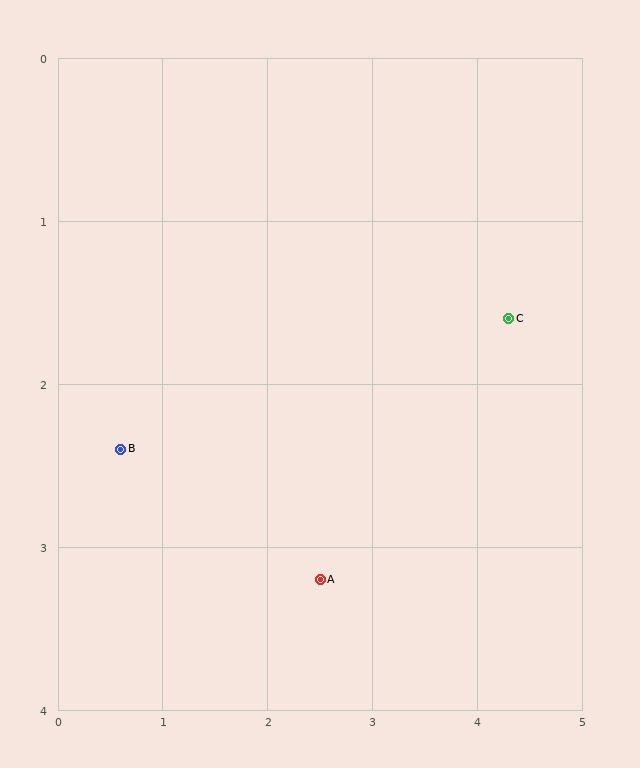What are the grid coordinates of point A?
Point A is at approximately (2.5, 3.2).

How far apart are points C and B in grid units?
Points C and B are about 3.8 grid units apart.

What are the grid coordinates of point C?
Point C is at approximately (4.3, 1.6).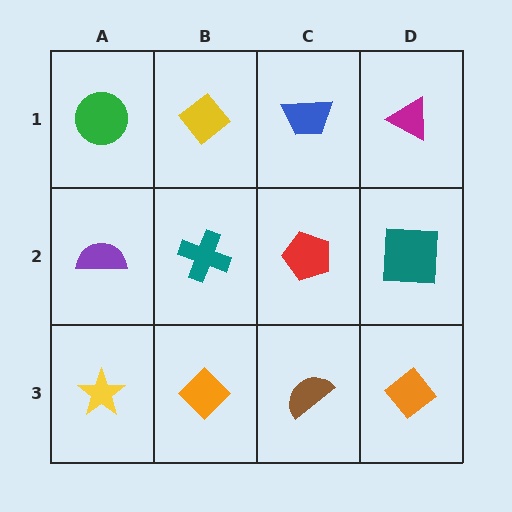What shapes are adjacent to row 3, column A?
A purple semicircle (row 2, column A), an orange diamond (row 3, column B).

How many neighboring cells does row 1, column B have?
3.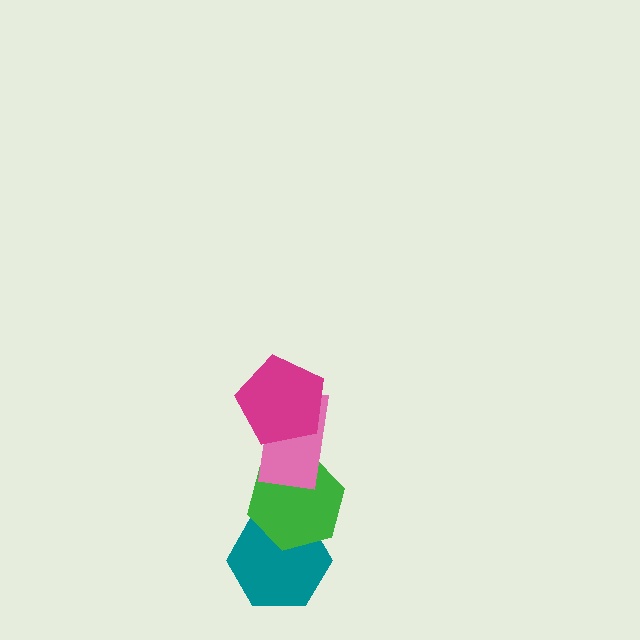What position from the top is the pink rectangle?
The pink rectangle is 2nd from the top.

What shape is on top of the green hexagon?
The pink rectangle is on top of the green hexagon.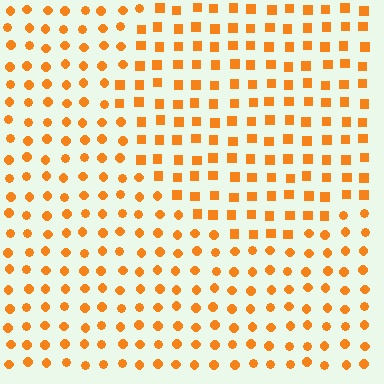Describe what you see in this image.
The image is filled with small orange elements arranged in a uniform grid. A circle-shaped region contains squares, while the surrounding area contains circles. The boundary is defined purely by the change in element shape.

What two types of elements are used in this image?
The image uses squares inside the circle region and circles outside it.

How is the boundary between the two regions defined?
The boundary is defined by a change in element shape: squares inside vs. circles outside. All elements share the same color and spacing.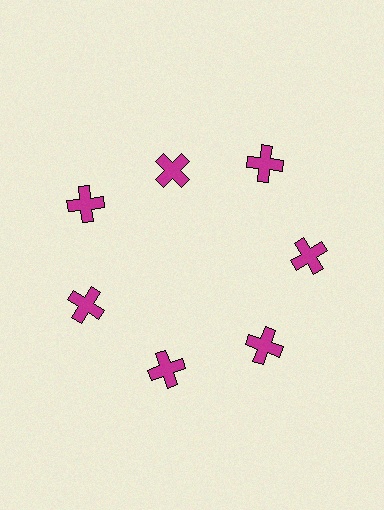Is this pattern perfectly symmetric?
No. The 7 magenta crosses are arranged in a ring, but one element near the 12 o'clock position is pulled inward toward the center, breaking the 7-fold rotational symmetry.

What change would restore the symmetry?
The symmetry would be restored by moving it outward, back onto the ring so that all 7 crosses sit at equal angles and equal distance from the center.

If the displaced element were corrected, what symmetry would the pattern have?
It would have 7-fold rotational symmetry — the pattern would map onto itself every 51 degrees.